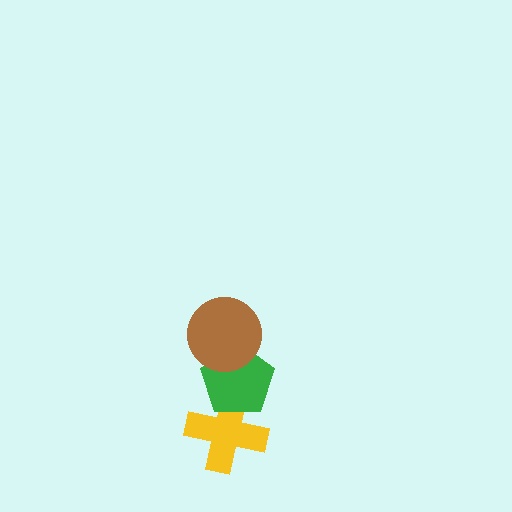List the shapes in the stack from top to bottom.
From top to bottom: the brown circle, the green pentagon, the yellow cross.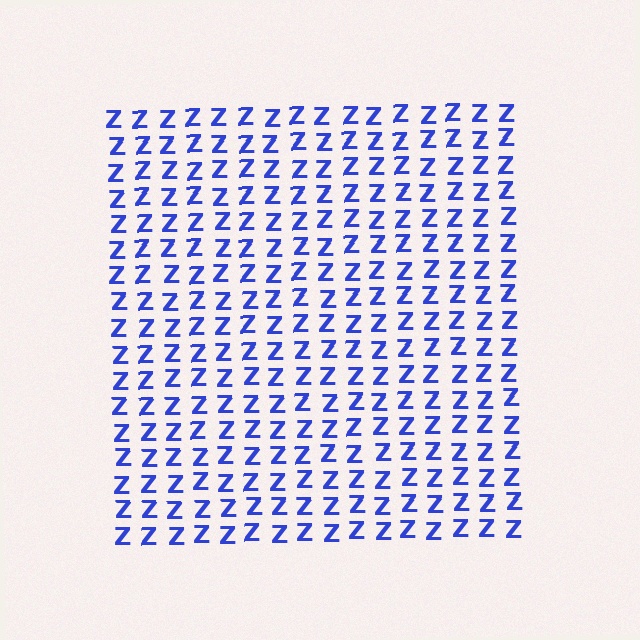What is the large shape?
The large shape is a square.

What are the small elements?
The small elements are letter Z's.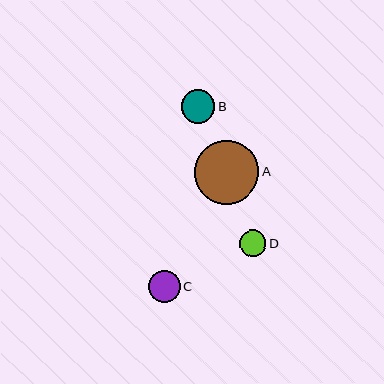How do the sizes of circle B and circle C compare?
Circle B and circle C are approximately the same size.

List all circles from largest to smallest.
From largest to smallest: A, B, C, D.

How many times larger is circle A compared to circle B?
Circle A is approximately 1.9 times the size of circle B.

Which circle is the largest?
Circle A is the largest with a size of approximately 64 pixels.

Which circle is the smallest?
Circle D is the smallest with a size of approximately 27 pixels.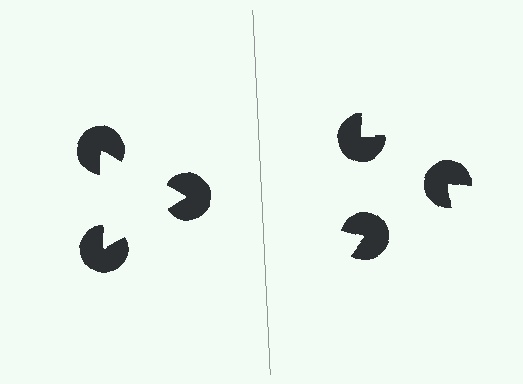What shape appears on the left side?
An illusory triangle.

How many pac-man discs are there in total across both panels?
6 — 3 on each side.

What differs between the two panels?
The pac-man discs are positioned identically on both sides; only the wedge orientations differ. On the left they align to a triangle; on the right they are misaligned.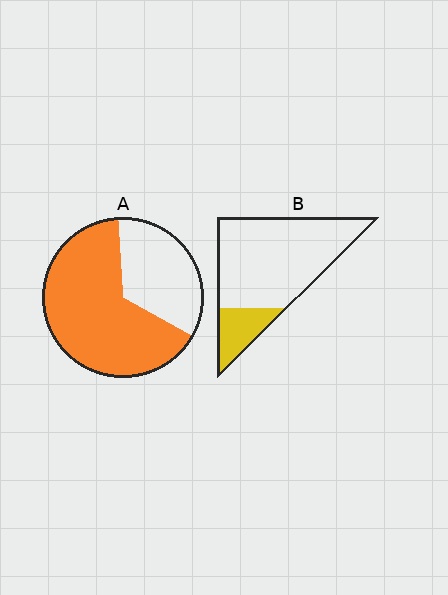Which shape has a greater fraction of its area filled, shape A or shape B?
Shape A.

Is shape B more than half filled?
No.